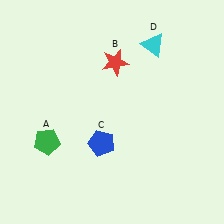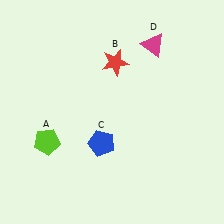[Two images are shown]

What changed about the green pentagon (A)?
In Image 1, A is green. In Image 2, it changed to lime.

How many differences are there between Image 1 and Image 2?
There are 2 differences between the two images.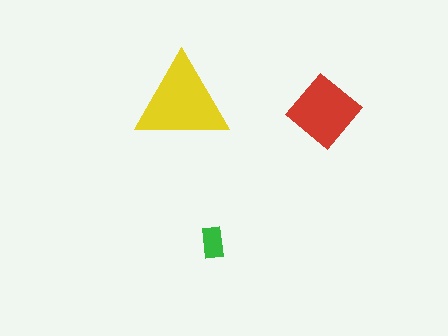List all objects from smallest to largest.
The green rectangle, the red diamond, the yellow triangle.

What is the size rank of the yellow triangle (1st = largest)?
1st.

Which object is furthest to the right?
The red diamond is rightmost.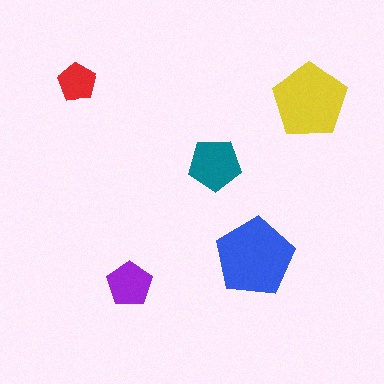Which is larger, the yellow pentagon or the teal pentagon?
The yellow one.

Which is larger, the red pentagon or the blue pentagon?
The blue one.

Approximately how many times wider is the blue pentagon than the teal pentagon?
About 1.5 times wider.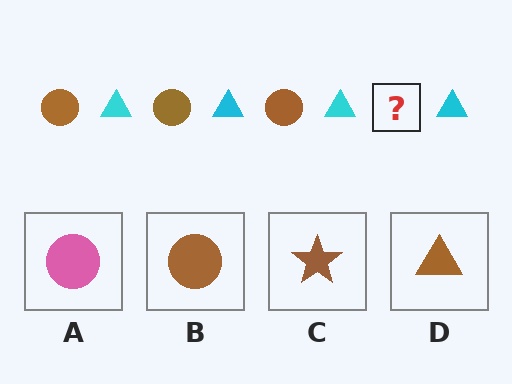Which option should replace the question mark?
Option B.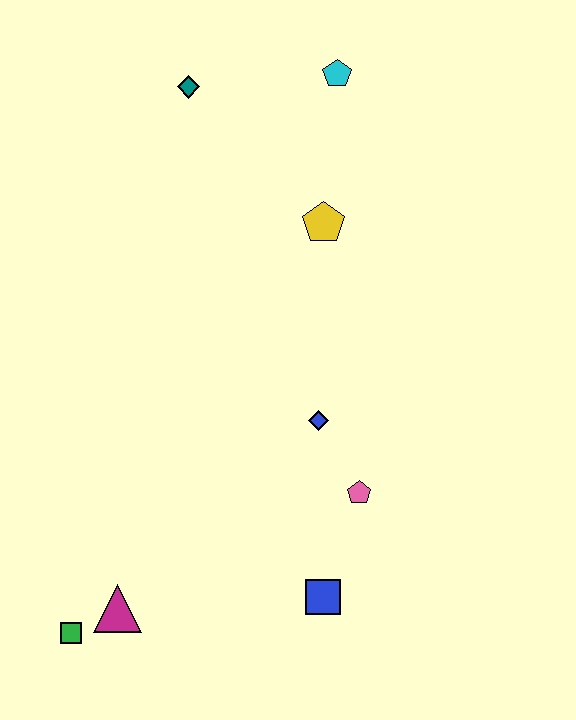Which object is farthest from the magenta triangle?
The cyan pentagon is farthest from the magenta triangle.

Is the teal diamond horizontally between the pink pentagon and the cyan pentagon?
No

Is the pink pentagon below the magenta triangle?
No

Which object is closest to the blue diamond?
The pink pentagon is closest to the blue diamond.